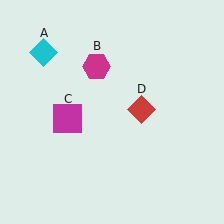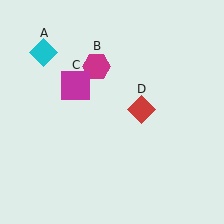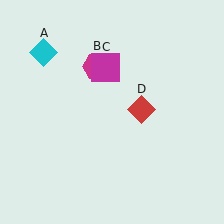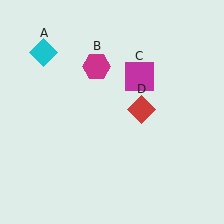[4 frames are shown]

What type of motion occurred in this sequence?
The magenta square (object C) rotated clockwise around the center of the scene.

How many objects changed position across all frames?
1 object changed position: magenta square (object C).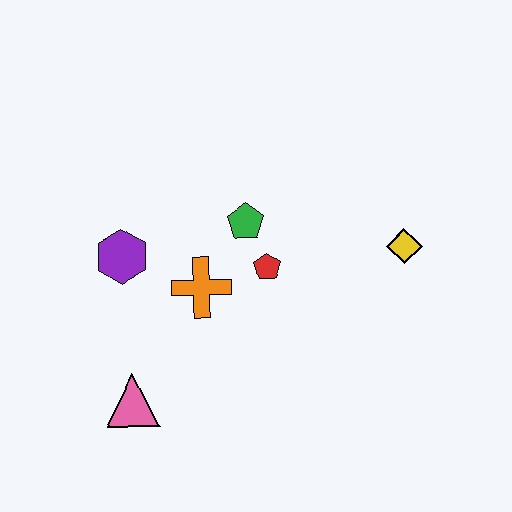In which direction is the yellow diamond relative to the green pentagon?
The yellow diamond is to the right of the green pentagon.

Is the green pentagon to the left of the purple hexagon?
No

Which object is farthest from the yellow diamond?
The pink triangle is farthest from the yellow diamond.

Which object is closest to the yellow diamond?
The red pentagon is closest to the yellow diamond.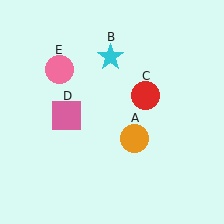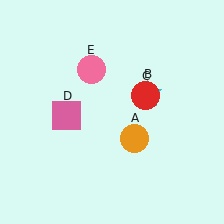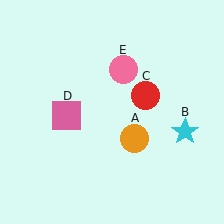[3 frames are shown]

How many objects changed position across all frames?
2 objects changed position: cyan star (object B), pink circle (object E).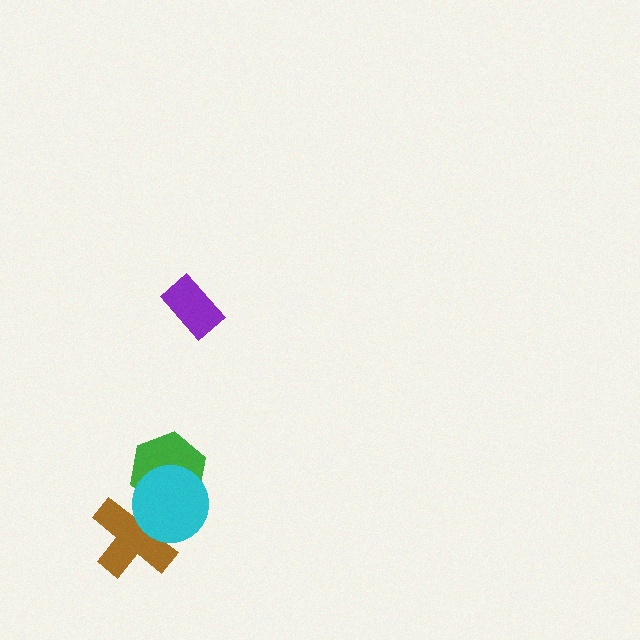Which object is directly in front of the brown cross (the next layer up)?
The green hexagon is directly in front of the brown cross.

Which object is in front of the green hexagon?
The cyan circle is in front of the green hexagon.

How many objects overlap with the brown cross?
2 objects overlap with the brown cross.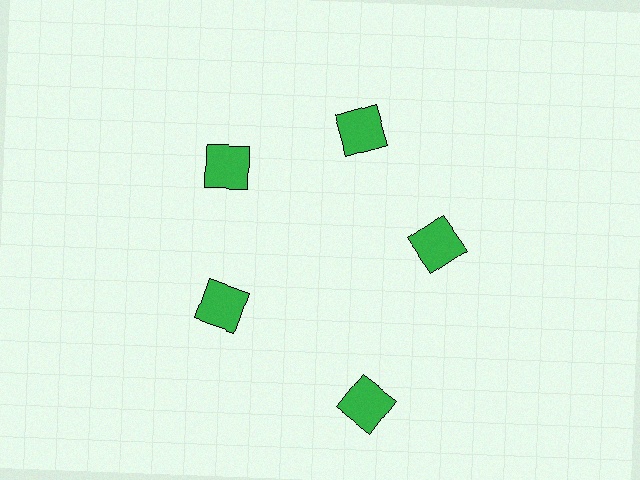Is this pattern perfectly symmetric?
No. The 5 green squares are arranged in a ring, but one element near the 5 o'clock position is pushed outward from the center, breaking the 5-fold rotational symmetry.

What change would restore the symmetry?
The symmetry would be restored by moving it inward, back onto the ring so that all 5 squares sit at equal angles and equal distance from the center.